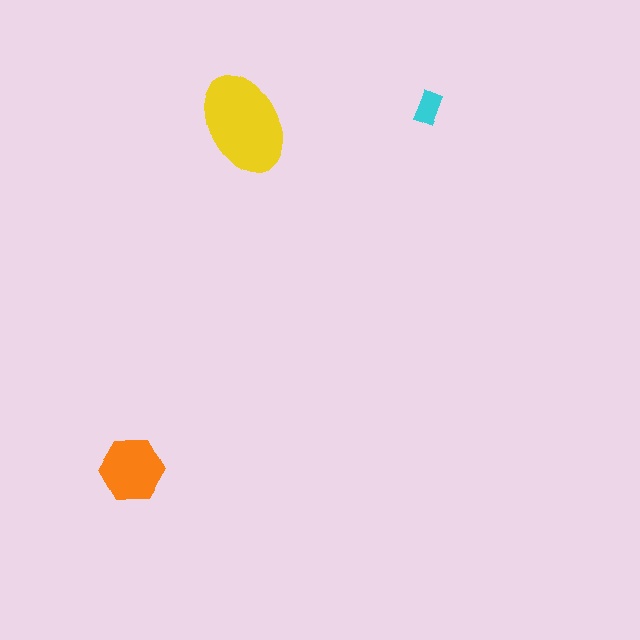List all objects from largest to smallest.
The yellow ellipse, the orange hexagon, the cyan rectangle.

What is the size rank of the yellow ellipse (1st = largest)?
1st.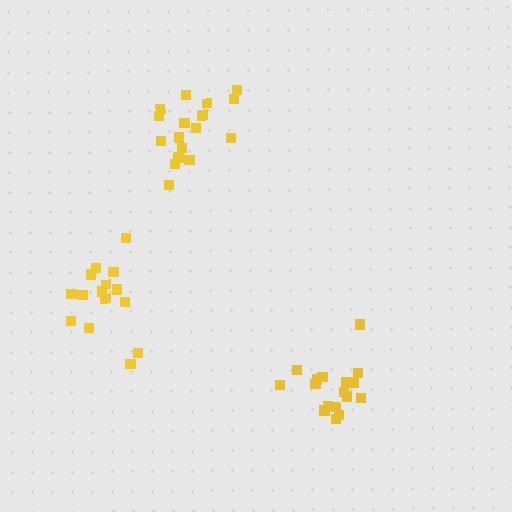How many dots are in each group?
Group 1: 18 dots, Group 2: 17 dots, Group 3: 15 dots (50 total).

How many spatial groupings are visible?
There are 3 spatial groupings.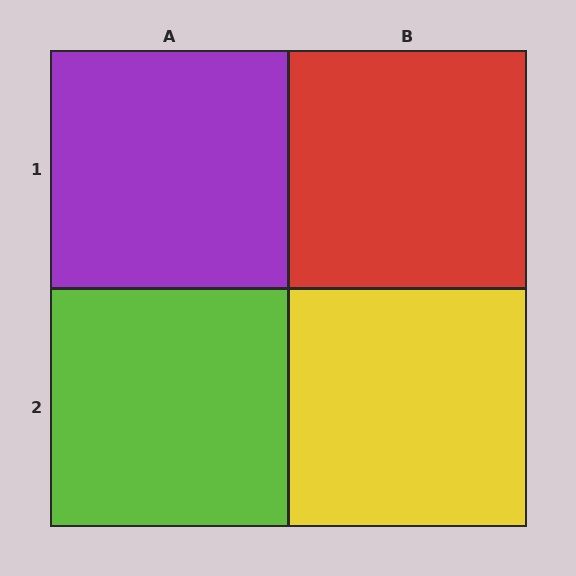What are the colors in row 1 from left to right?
Purple, red.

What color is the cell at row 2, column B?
Yellow.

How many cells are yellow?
1 cell is yellow.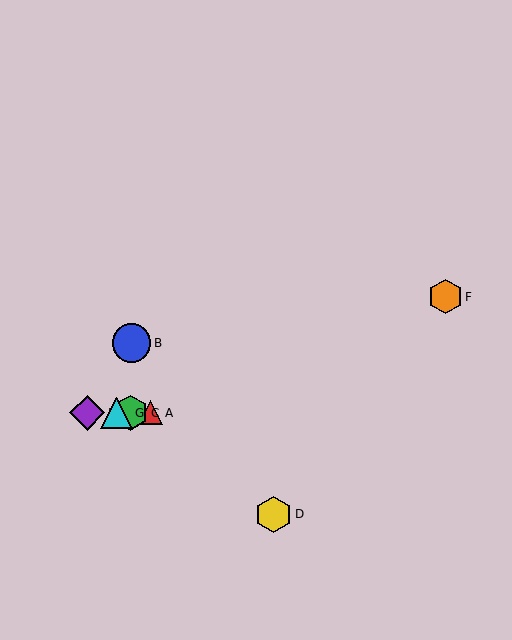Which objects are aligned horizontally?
Objects A, C, E, G are aligned horizontally.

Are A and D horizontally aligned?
No, A is at y≈413 and D is at y≈514.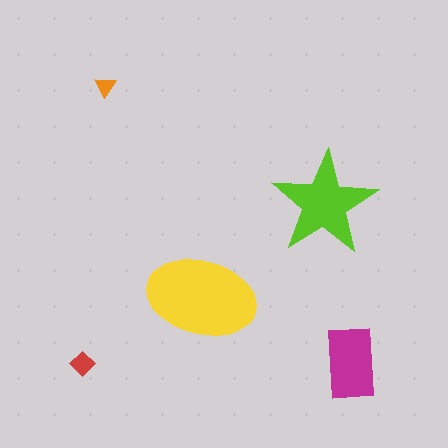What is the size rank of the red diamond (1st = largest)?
4th.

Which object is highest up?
The orange triangle is topmost.